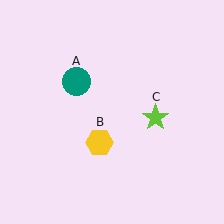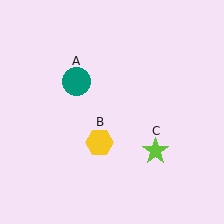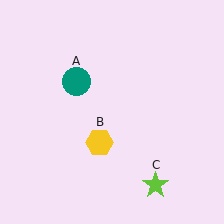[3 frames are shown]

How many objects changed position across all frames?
1 object changed position: lime star (object C).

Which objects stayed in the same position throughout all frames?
Teal circle (object A) and yellow hexagon (object B) remained stationary.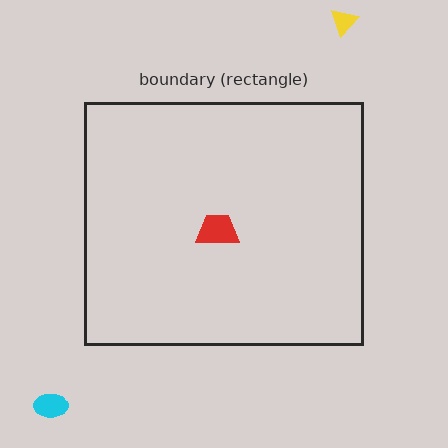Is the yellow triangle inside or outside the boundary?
Outside.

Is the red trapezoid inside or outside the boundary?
Inside.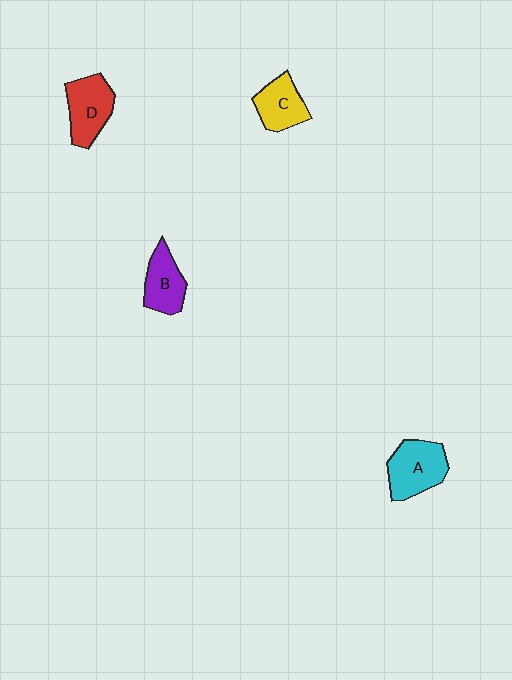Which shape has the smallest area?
Shape C (yellow).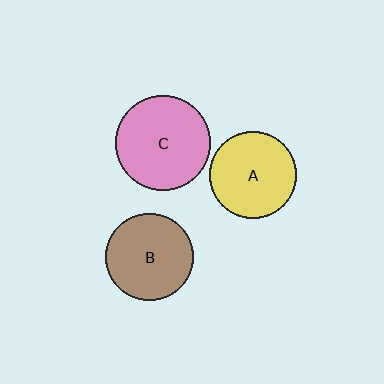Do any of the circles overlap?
No, none of the circles overlap.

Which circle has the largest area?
Circle C (pink).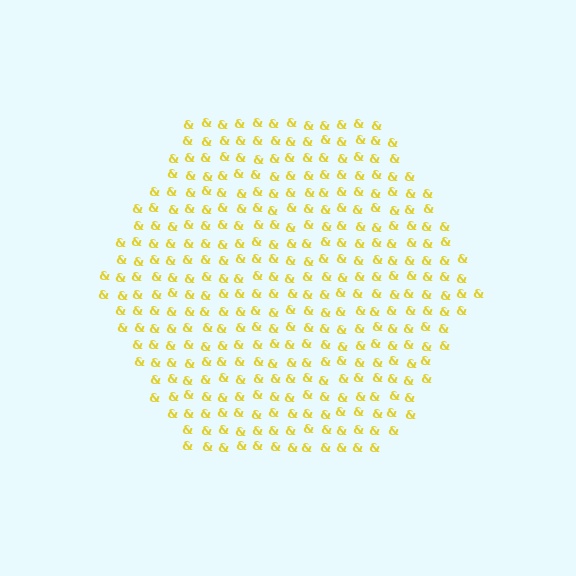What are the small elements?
The small elements are ampersands.